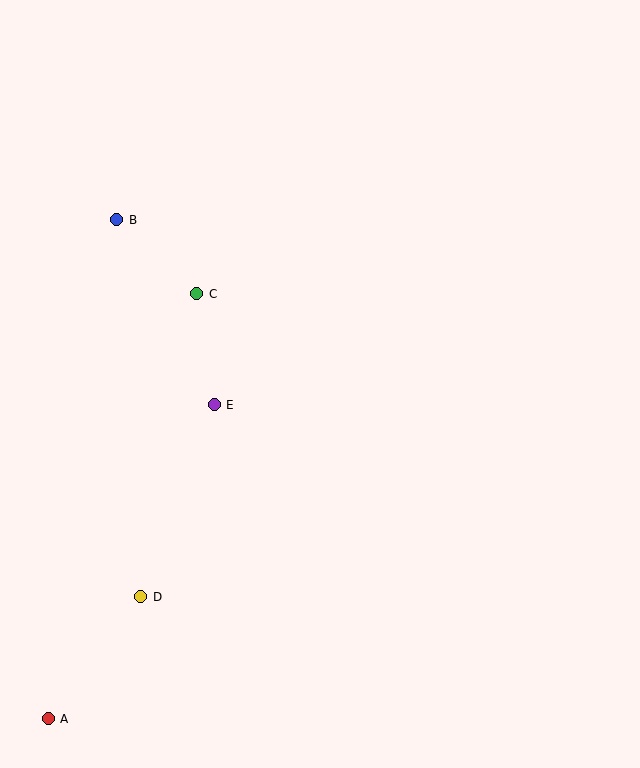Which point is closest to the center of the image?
Point E at (214, 405) is closest to the center.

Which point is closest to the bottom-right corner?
Point D is closest to the bottom-right corner.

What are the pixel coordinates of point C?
Point C is at (197, 294).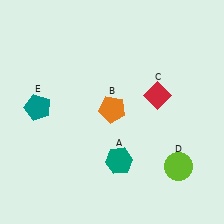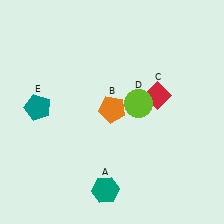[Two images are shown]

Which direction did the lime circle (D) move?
The lime circle (D) moved up.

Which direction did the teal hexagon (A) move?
The teal hexagon (A) moved down.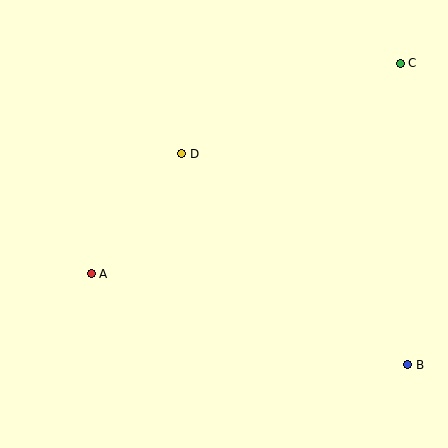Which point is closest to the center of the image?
Point D at (182, 154) is closest to the center.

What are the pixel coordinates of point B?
Point B is at (408, 365).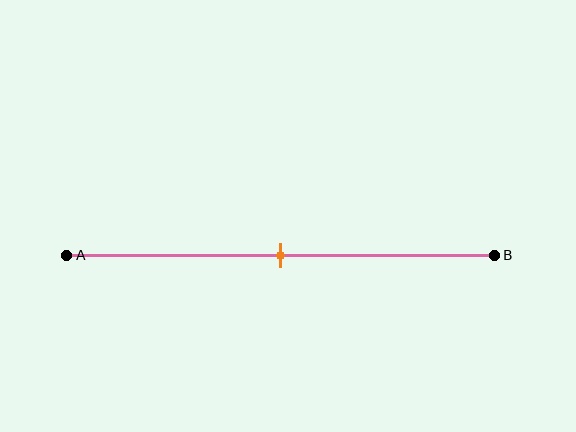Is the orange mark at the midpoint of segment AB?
Yes, the mark is approximately at the midpoint.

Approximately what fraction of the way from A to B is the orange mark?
The orange mark is approximately 50% of the way from A to B.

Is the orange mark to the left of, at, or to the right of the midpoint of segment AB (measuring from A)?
The orange mark is approximately at the midpoint of segment AB.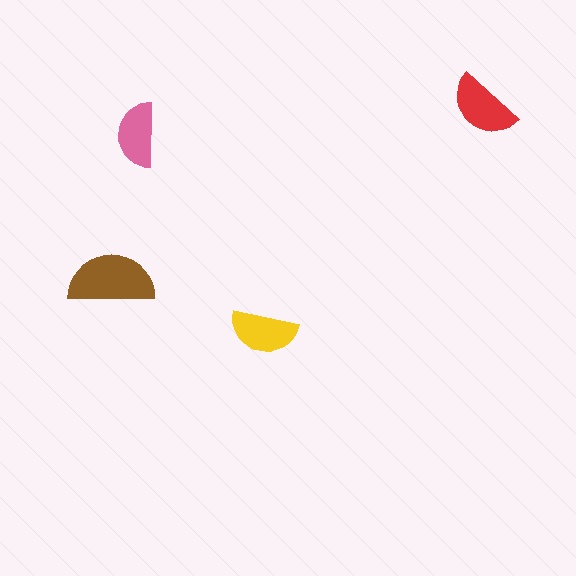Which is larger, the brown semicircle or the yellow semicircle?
The brown one.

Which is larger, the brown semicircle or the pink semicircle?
The brown one.